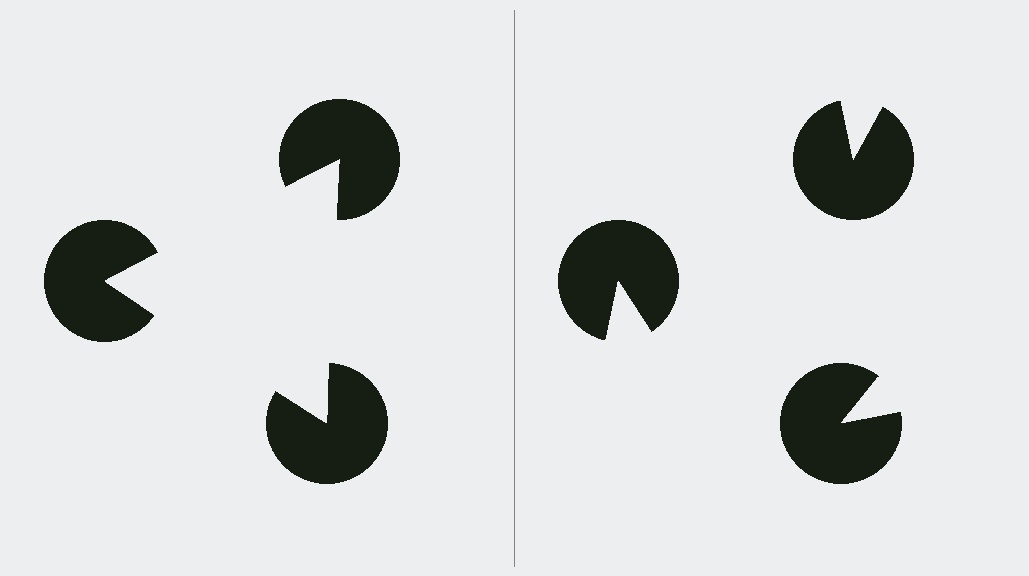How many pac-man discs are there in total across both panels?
6 — 3 on each side.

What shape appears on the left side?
An illusory triangle.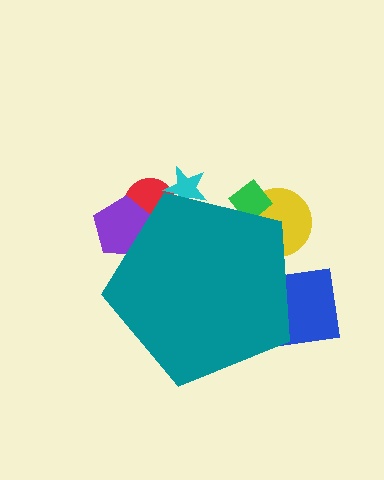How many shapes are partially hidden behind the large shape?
6 shapes are partially hidden.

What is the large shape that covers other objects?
A teal pentagon.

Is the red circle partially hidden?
Yes, the red circle is partially hidden behind the teal pentagon.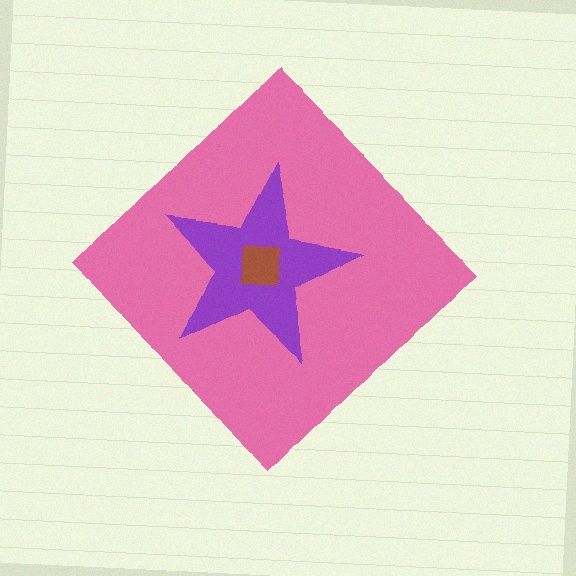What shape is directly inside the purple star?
The brown square.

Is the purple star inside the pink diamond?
Yes.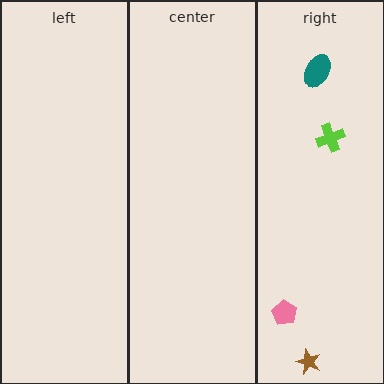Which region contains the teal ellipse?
The right region.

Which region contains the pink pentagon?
The right region.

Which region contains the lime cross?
The right region.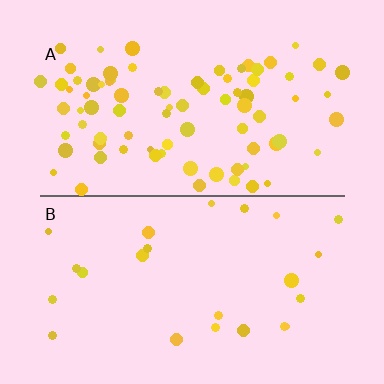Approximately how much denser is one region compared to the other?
Approximately 3.4× — region A over region B.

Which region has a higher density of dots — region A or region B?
A (the top).